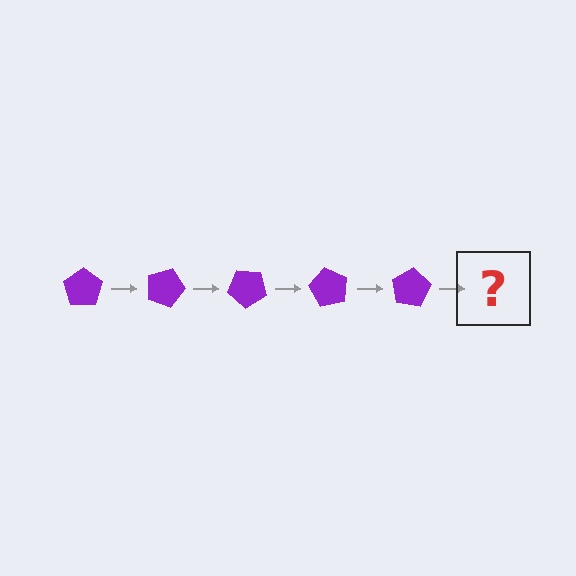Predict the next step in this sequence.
The next step is a purple pentagon rotated 100 degrees.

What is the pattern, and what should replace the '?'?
The pattern is that the pentagon rotates 20 degrees each step. The '?' should be a purple pentagon rotated 100 degrees.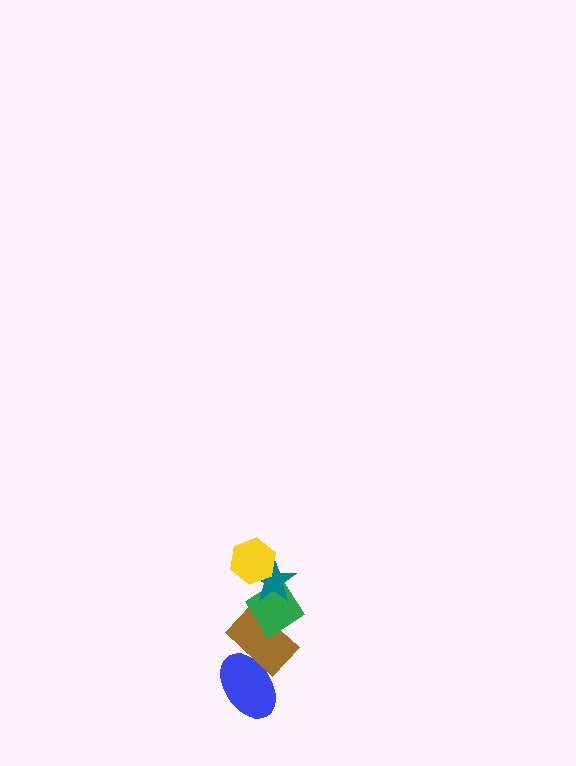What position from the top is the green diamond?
The green diamond is 3rd from the top.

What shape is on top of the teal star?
The yellow hexagon is on top of the teal star.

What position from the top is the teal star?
The teal star is 2nd from the top.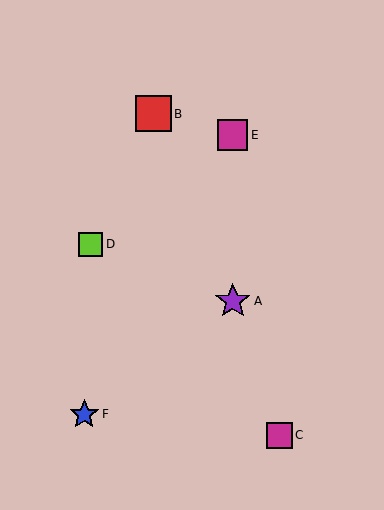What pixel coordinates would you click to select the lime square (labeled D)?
Click at (91, 244) to select the lime square D.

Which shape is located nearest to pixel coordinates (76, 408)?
The blue star (labeled F) at (84, 414) is nearest to that location.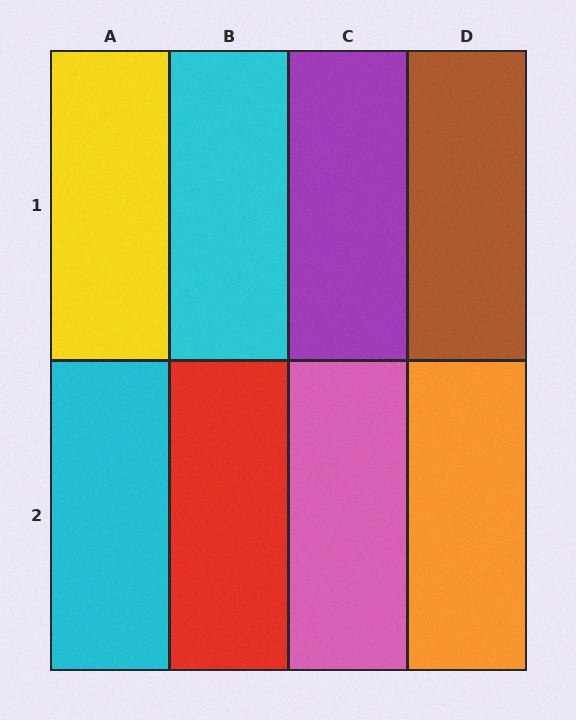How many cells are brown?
1 cell is brown.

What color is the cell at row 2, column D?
Orange.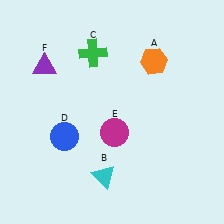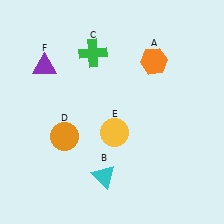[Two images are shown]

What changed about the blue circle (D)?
In Image 1, D is blue. In Image 2, it changed to orange.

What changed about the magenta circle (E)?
In Image 1, E is magenta. In Image 2, it changed to yellow.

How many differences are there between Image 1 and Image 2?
There are 2 differences between the two images.